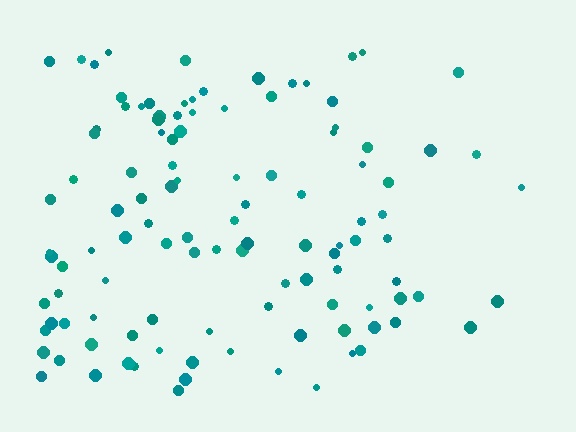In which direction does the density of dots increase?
From right to left, with the left side densest.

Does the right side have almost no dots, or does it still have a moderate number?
Still a moderate number, just noticeably fewer than the left.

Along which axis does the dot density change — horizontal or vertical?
Horizontal.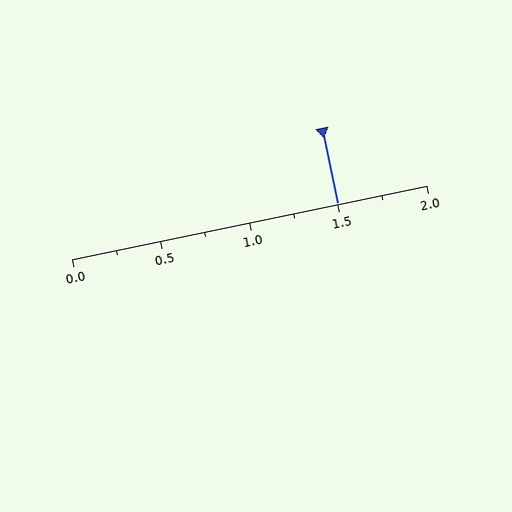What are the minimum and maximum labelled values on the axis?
The axis runs from 0.0 to 2.0.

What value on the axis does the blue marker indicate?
The marker indicates approximately 1.5.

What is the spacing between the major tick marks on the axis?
The major ticks are spaced 0.5 apart.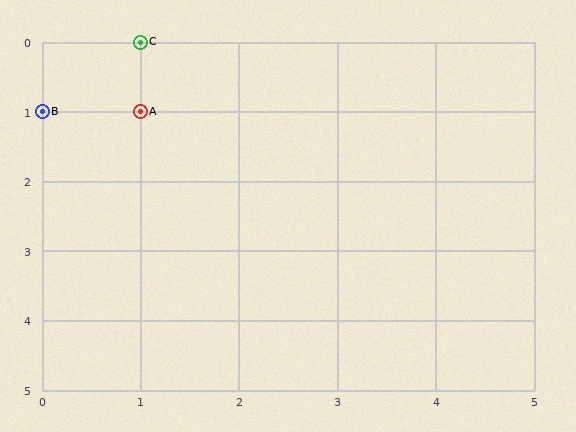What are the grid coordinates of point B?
Point B is at grid coordinates (0, 1).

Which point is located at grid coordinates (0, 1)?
Point B is at (0, 1).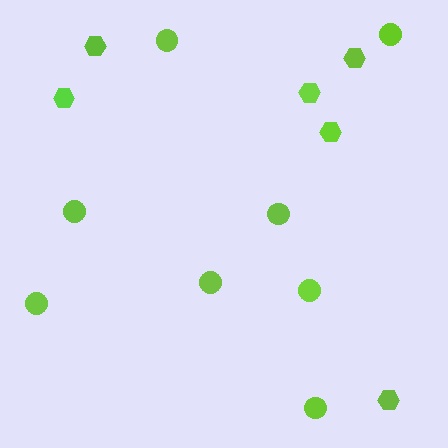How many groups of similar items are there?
There are 2 groups: one group of circles (8) and one group of hexagons (6).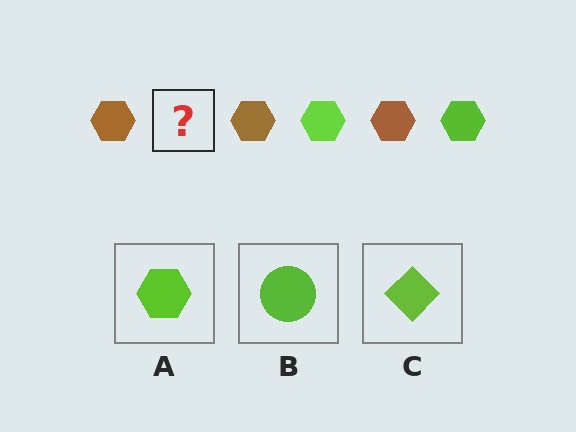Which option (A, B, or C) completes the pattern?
A.